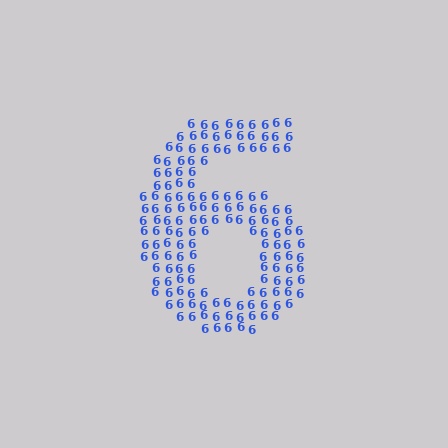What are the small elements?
The small elements are digit 6's.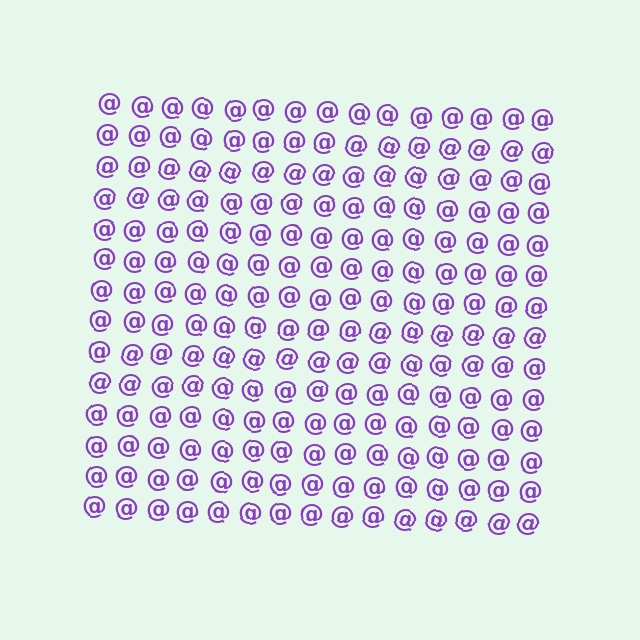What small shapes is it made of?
It is made of small at signs.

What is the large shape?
The large shape is a square.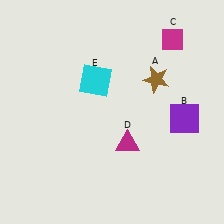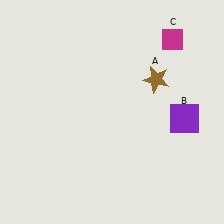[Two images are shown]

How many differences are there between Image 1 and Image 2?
There are 2 differences between the two images.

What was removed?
The cyan square (E), the magenta triangle (D) were removed in Image 2.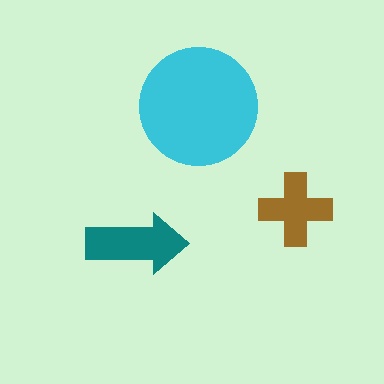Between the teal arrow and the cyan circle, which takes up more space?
The cyan circle.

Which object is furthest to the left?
The teal arrow is leftmost.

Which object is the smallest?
The brown cross.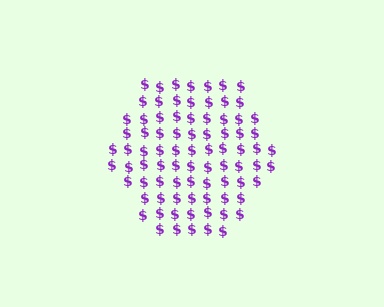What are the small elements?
The small elements are dollar signs.